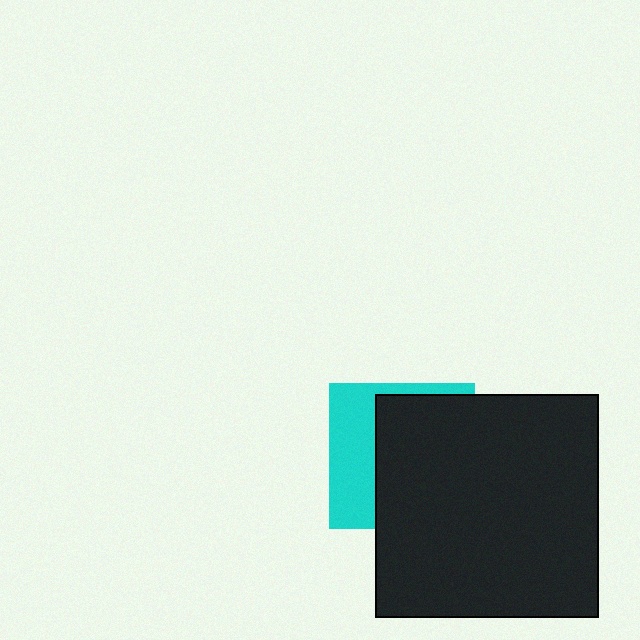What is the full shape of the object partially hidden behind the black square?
The partially hidden object is a cyan square.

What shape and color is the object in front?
The object in front is a black square.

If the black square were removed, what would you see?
You would see the complete cyan square.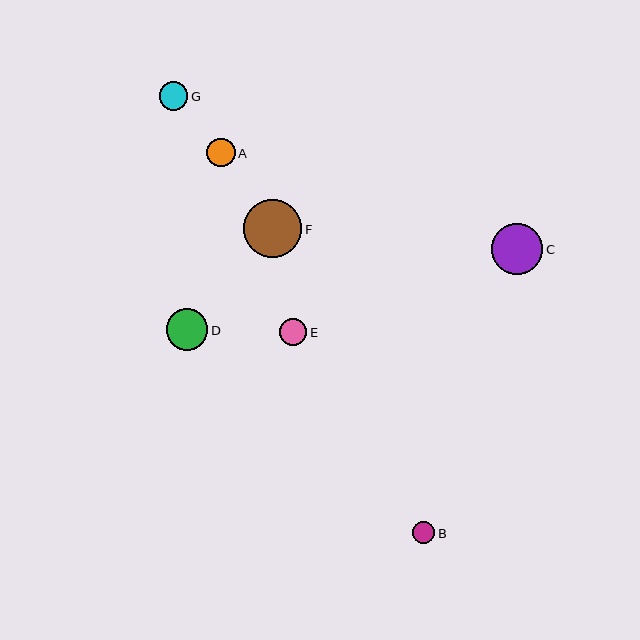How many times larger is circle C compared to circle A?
Circle C is approximately 1.8 times the size of circle A.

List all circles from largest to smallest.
From largest to smallest: F, C, D, A, G, E, B.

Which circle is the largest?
Circle F is the largest with a size of approximately 59 pixels.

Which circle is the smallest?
Circle B is the smallest with a size of approximately 22 pixels.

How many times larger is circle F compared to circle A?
Circle F is approximately 2.0 times the size of circle A.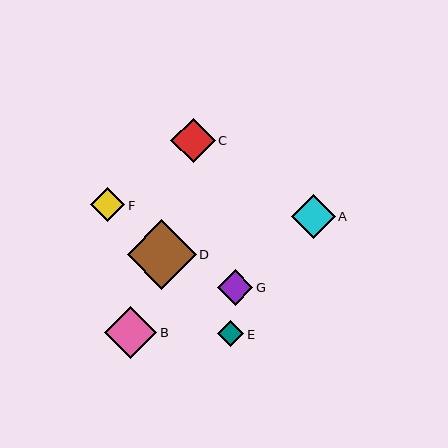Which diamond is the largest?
Diamond D is the largest with a size of approximately 69 pixels.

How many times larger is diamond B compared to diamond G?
Diamond B is approximately 1.5 times the size of diamond G.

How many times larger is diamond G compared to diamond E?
Diamond G is approximately 1.3 times the size of diamond E.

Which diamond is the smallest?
Diamond E is the smallest with a size of approximately 26 pixels.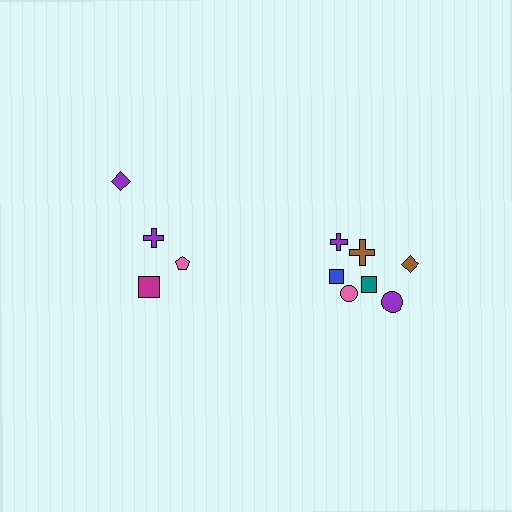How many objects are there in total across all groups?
There are 11 objects.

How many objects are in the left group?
There are 4 objects.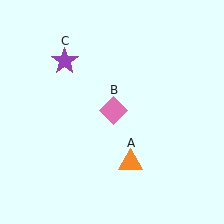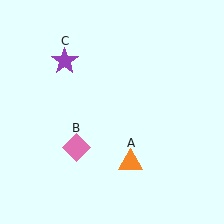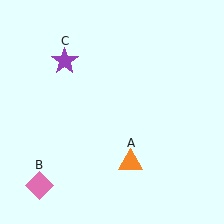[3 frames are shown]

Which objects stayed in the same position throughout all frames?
Orange triangle (object A) and purple star (object C) remained stationary.